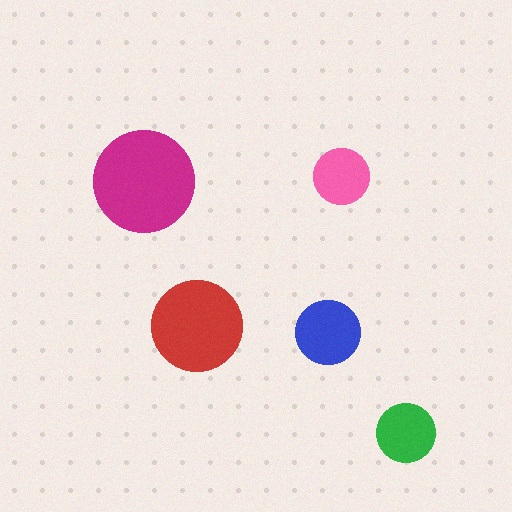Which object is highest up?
The pink circle is topmost.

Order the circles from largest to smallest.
the magenta one, the red one, the blue one, the green one, the pink one.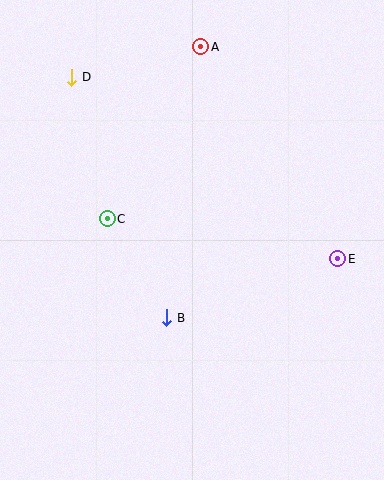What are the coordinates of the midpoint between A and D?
The midpoint between A and D is at (136, 62).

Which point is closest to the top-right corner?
Point A is closest to the top-right corner.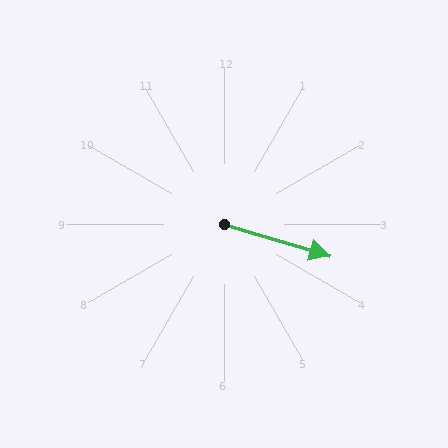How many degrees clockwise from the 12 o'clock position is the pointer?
Approximately 107 degrees.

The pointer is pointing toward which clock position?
Roughly 4 o'clock.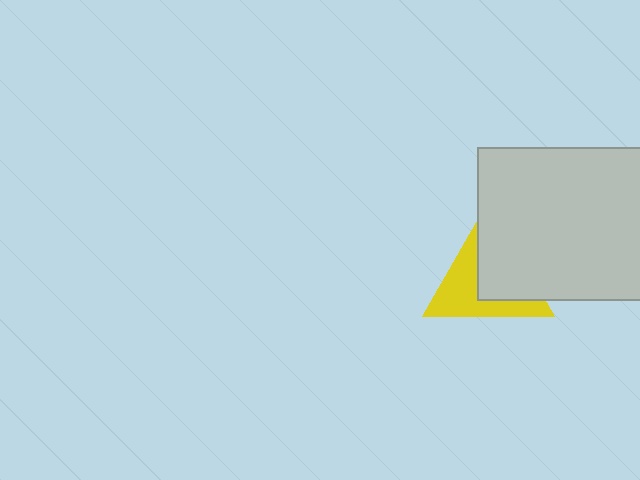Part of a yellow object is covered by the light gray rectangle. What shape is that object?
It is a triangle.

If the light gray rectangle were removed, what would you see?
You would see the complete yellow triangle.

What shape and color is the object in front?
The object in front is a light gray rectangle.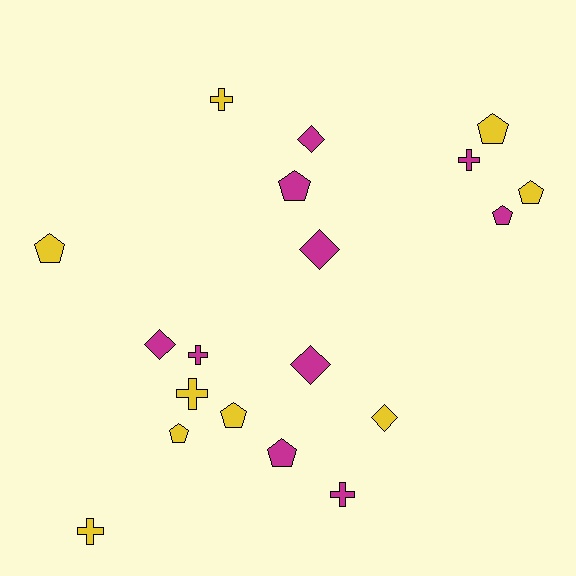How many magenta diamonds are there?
There are 4 magenta diamonds.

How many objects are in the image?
There are 19 objects.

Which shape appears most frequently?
Pentagon, with 8 objects.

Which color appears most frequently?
Magenta, with 10 objects.